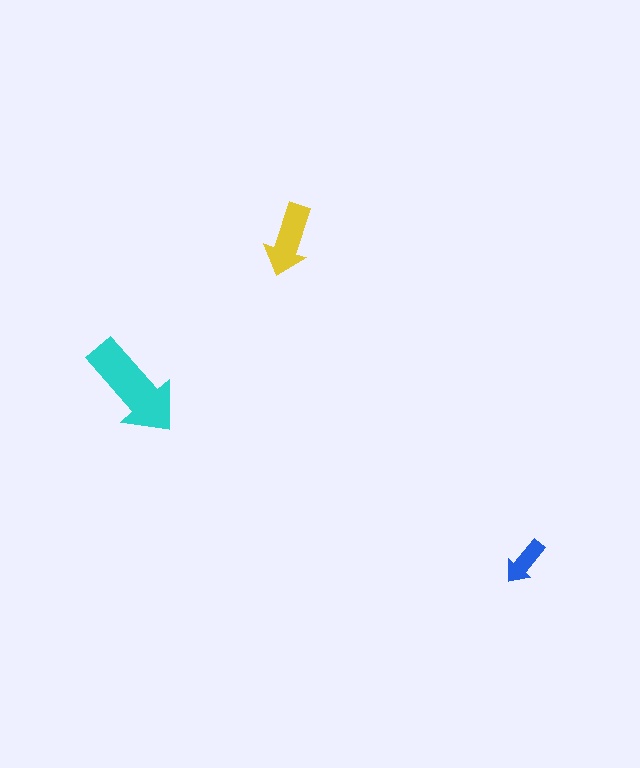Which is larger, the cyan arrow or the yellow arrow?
The cyan one.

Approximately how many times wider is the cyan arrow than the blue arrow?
About 2 times wider.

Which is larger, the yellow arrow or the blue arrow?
The yellow one.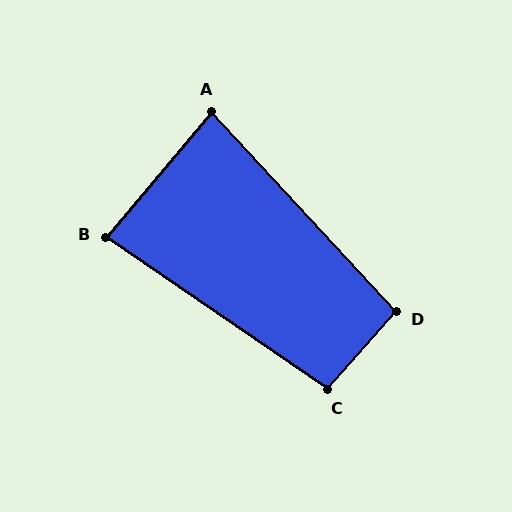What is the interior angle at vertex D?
Approximately 96 degrees (obtuse).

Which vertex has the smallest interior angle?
A, at approximately 83 degrees.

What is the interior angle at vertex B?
Approximately 84 degrees (acute).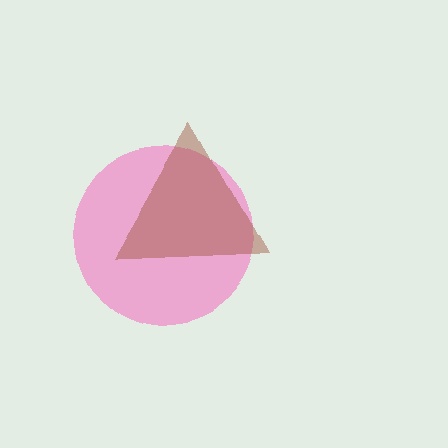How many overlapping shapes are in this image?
There are 2 overlapping shapes in the image.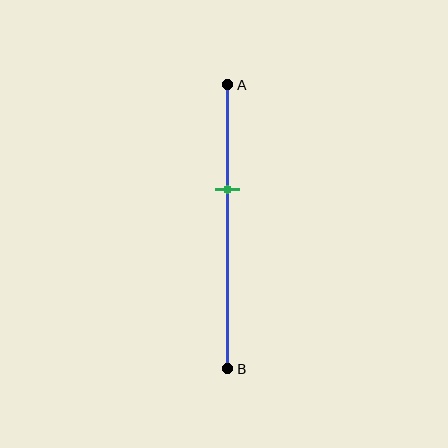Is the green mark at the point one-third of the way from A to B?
No, the mark is at about 35% from A, not at the 33% one-third point.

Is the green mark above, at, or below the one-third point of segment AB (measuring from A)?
The green mark is below the one-third point of segment AB.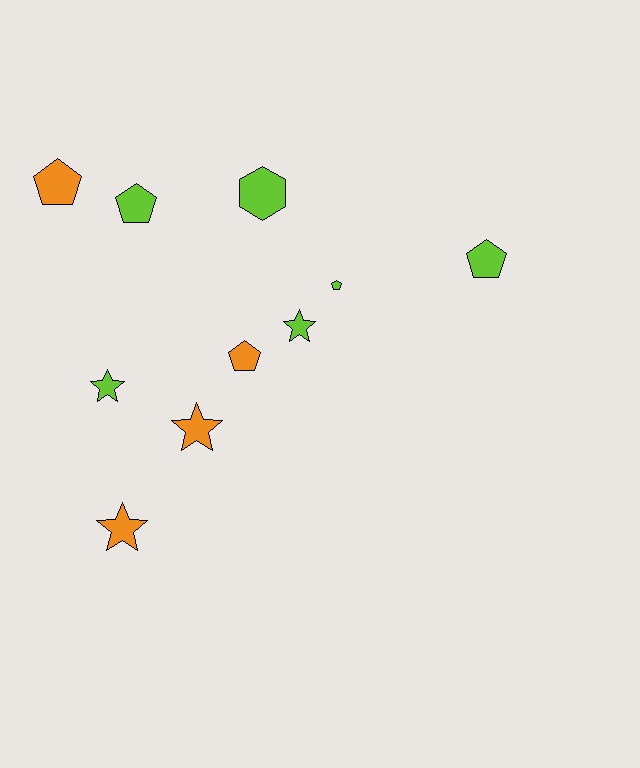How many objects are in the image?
There are 10 objects.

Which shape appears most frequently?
Pentagon, with 5 objects.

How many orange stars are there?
There are 2 orange stars.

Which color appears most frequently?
Lime, with 6 objects.